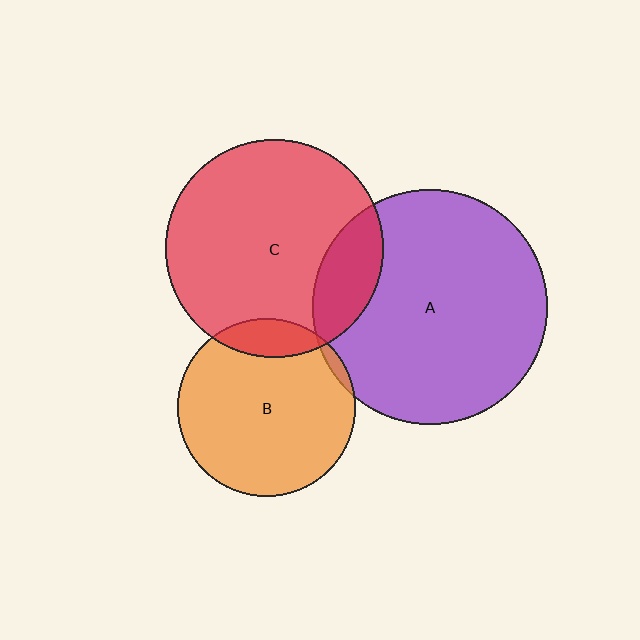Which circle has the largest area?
Circle A (purple).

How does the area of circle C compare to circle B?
Approximately 1.5 times.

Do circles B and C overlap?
Yes.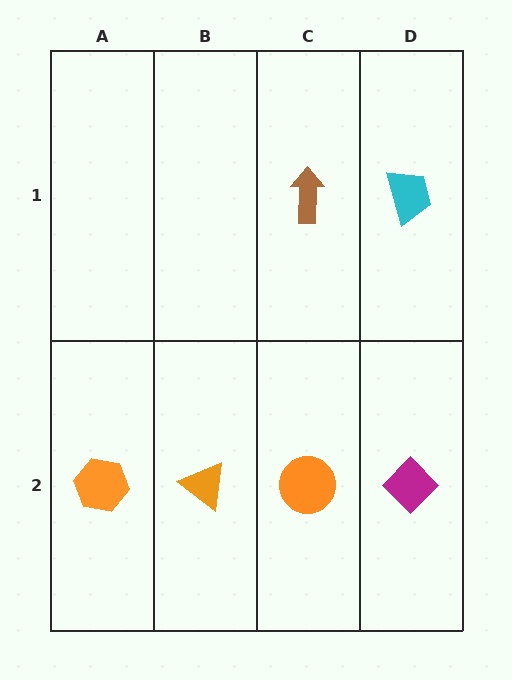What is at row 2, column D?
A magenta diamond.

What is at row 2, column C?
An orange circle.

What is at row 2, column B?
An orange triangle.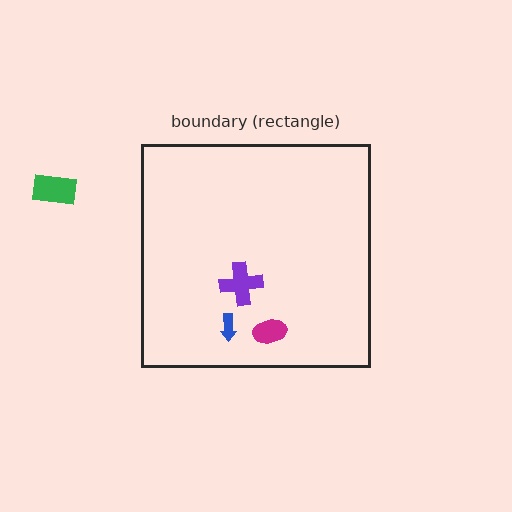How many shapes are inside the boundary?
3 inside, 1 outside.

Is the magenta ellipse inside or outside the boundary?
Inside.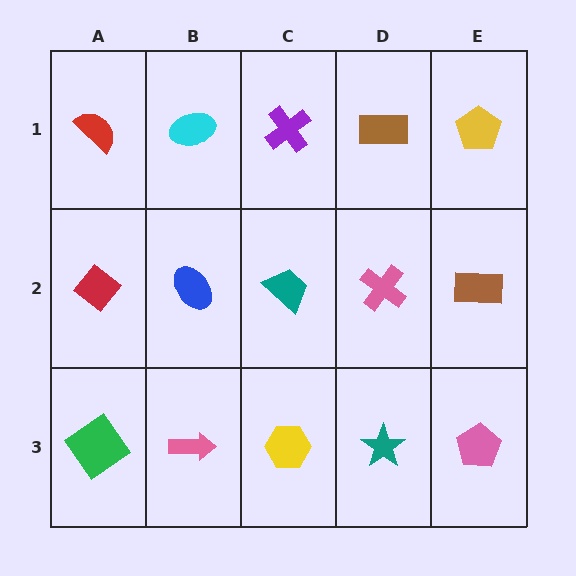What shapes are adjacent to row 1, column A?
A red diamond (row 2, column A), a cyan ellipse (row 1, column B).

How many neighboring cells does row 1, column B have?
3.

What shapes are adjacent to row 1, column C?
A teal trapezoid (row 2, column C), a cyan ellipse (row 1, column B), a brown rectangle (row 1, column D).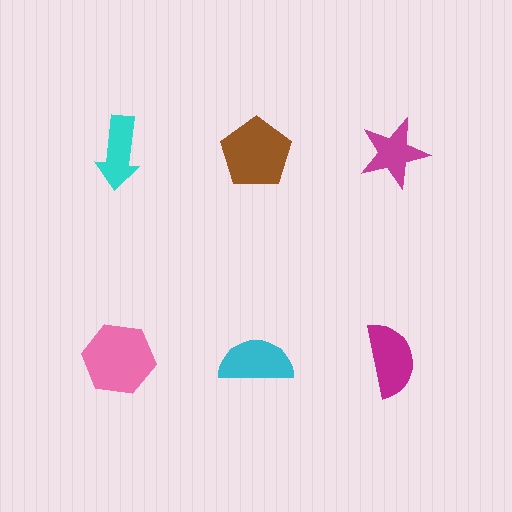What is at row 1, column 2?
A brown pentagon.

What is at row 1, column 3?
A magenta star.